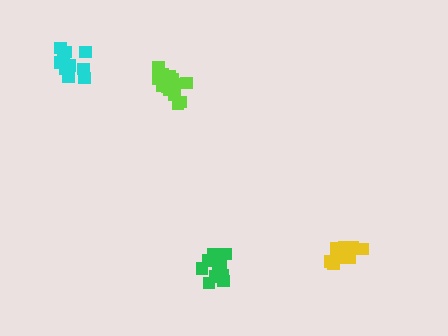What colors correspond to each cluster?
The clusters are colored: yellow, lime, green, cyan.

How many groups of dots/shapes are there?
There are 4 groups.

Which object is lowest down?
The green cluster is bottommost.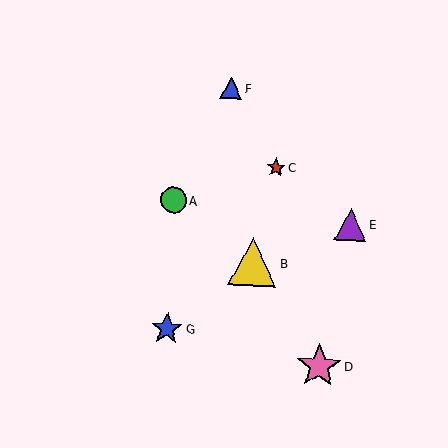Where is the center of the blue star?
The center of the blue star is at (167, 329).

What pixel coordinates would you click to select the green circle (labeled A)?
Click at (173, 200) to select the green circle A.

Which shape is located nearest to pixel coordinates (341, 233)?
The purple triangle (labeled E) at (351, 225) is nearest to that location.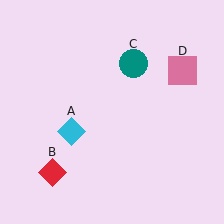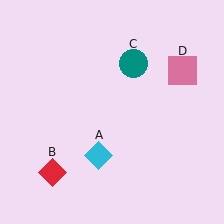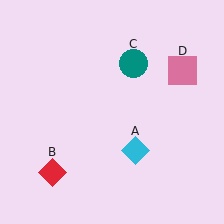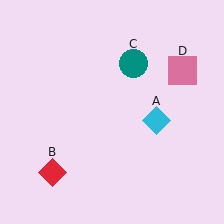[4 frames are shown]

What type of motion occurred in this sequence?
The cyan diamond (object A) rotated counterclockwise around the center of the scene.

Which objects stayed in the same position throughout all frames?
Red diamond (object B) and teal circle (object C) and pink square (object D) remained stationary.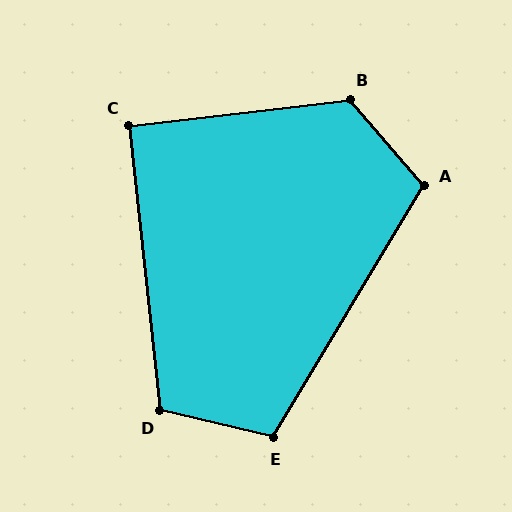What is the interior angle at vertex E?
Approximately 108 degrees (obtuse).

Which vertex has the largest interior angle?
B, at approximately 124 degrees.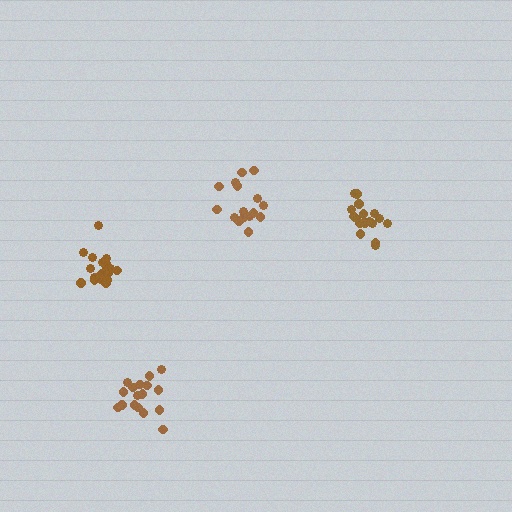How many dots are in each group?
Group 1: 17 dots, Group 2: 17 dots, Group 3: 19 dots, Group 4: 17 dots (70 total).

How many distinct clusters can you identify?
There are 4 distinct clusters.